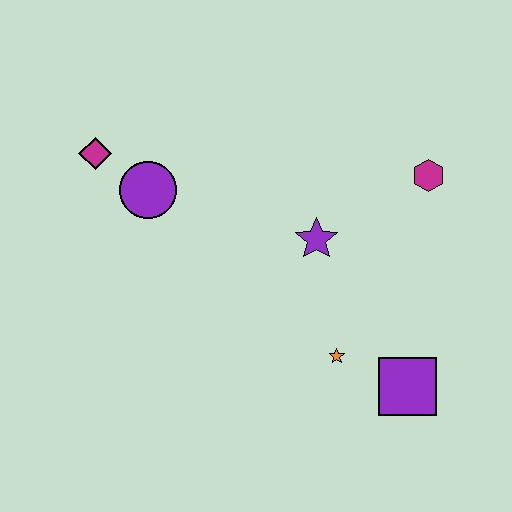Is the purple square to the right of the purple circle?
Yes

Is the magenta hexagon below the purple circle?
No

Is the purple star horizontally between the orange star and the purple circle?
Yes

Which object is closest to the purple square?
The orange star is closest to the purple square.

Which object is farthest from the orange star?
The magenta diamond is farthest from the orange star.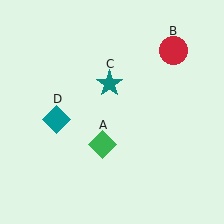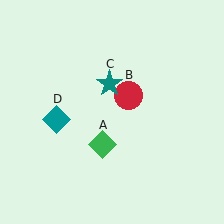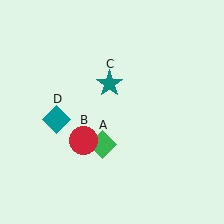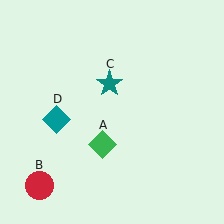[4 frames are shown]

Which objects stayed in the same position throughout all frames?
Green diamond (object A) and teal star (object C) and teal diamond (object D) remained stationary.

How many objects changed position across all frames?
1 object changed position: red circle (object B).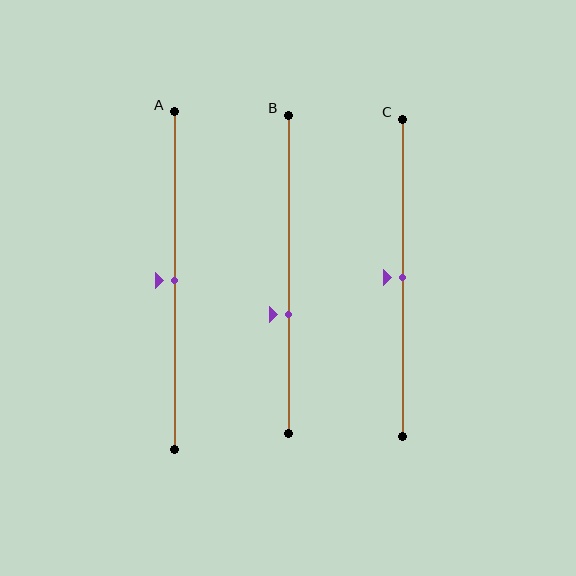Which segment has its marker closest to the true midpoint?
Segment A has its marker closest to the true midpoint.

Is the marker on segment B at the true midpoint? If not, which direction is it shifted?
No, the marker on segment B is shifted downward by about 12% of the segment length.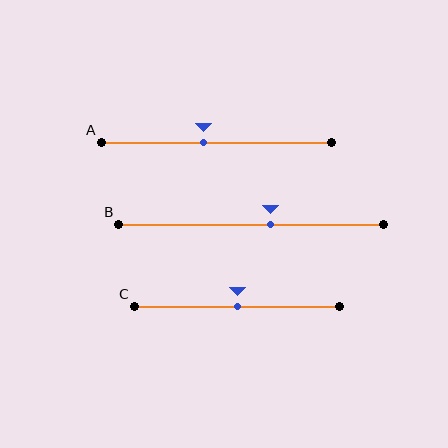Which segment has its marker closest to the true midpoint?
Segment C has its marker closest to the true midpoint.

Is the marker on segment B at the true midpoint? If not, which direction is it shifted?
No, the marker on segment B is shifted to the right by about 7% of the segment length.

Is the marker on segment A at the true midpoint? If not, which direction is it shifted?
No, the marker on segment A is shifted to the left by about 6% of the segment length.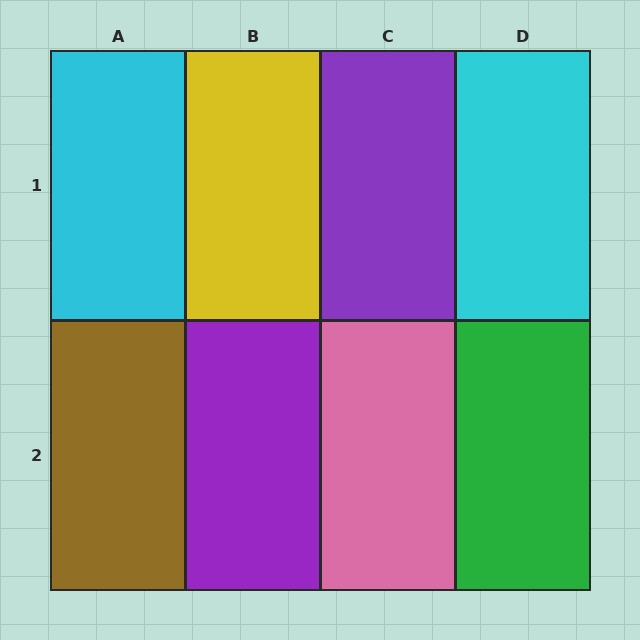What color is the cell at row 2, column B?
Purple.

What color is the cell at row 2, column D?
Green.